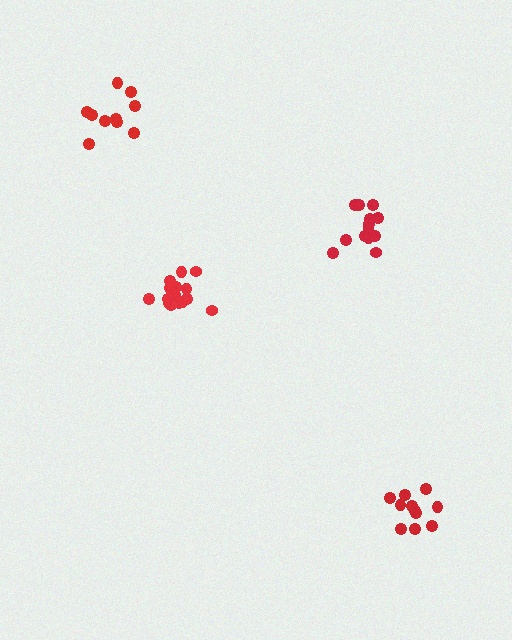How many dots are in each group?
Group 1: 16 dots, Group 2: 13 dots, Group 3: 10 dots, Group 4: 11 dots (50 total).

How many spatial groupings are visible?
There are 4 spatial groupings.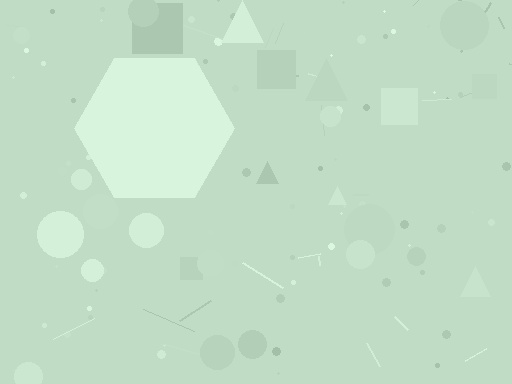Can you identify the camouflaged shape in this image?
The camouflaged shape is a hexagon.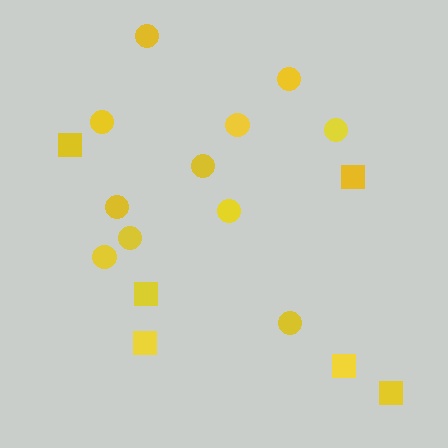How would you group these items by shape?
There are 2 groups: one group of squares (6) and one group of circles (11).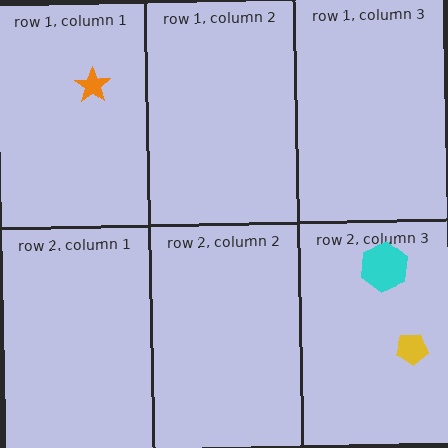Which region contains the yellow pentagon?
The row 2, column 3 region.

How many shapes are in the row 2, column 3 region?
2.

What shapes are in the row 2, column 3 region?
The cyan hexagon, the yellow pentagon.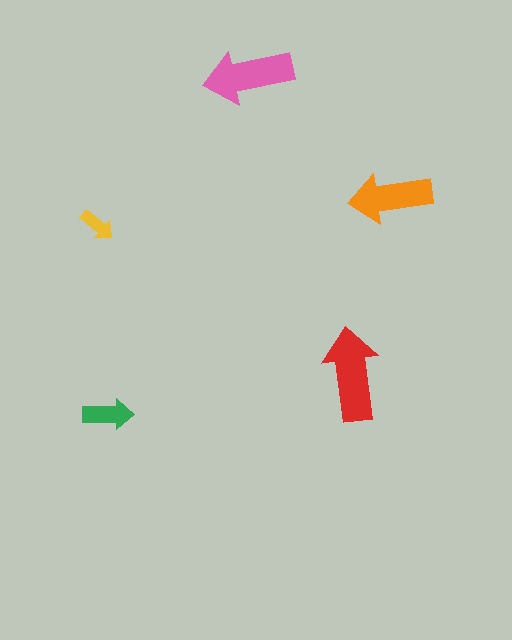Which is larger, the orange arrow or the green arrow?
The orange one.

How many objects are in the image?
There are 5 objects in the image.